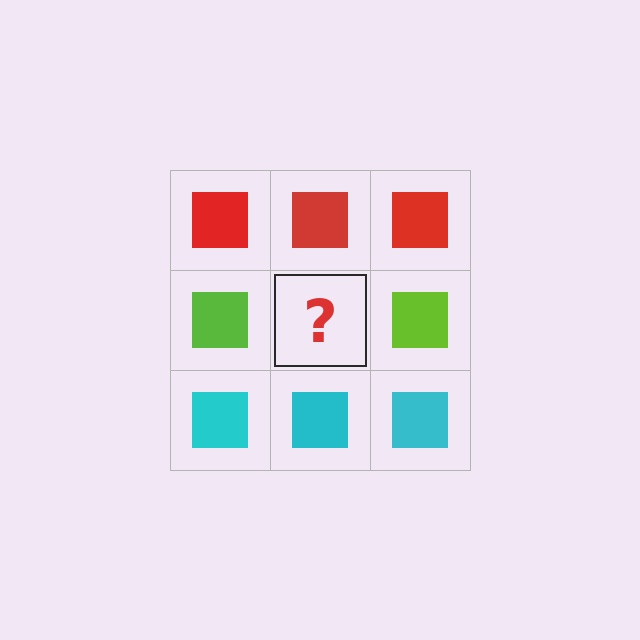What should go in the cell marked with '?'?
The missing cell should contain a lime square.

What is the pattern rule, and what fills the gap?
The rule is that each row has a consistent color. The gap should be filled with a lime square.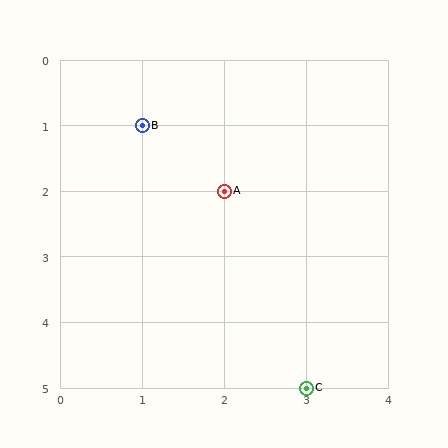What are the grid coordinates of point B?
Point B is at grid coordinates (1, 1).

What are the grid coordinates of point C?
Point C is at grid coordinates (3, 5).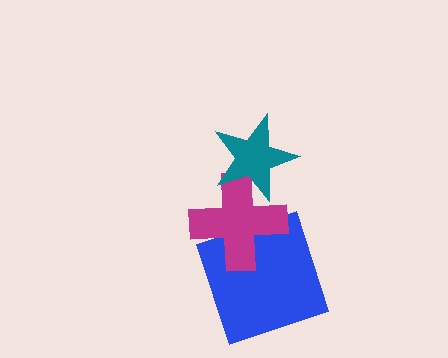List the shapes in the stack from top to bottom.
From top to bottom: the teal star, the magenta cross, the blue square.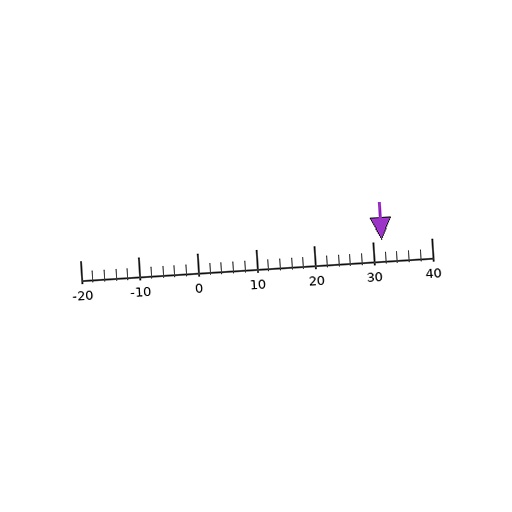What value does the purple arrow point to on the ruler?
The purple arrow points to approximately 32.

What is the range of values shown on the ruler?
The ruler shows values from -20 to 40.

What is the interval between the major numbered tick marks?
The major tick marks are spaced 10 units apart.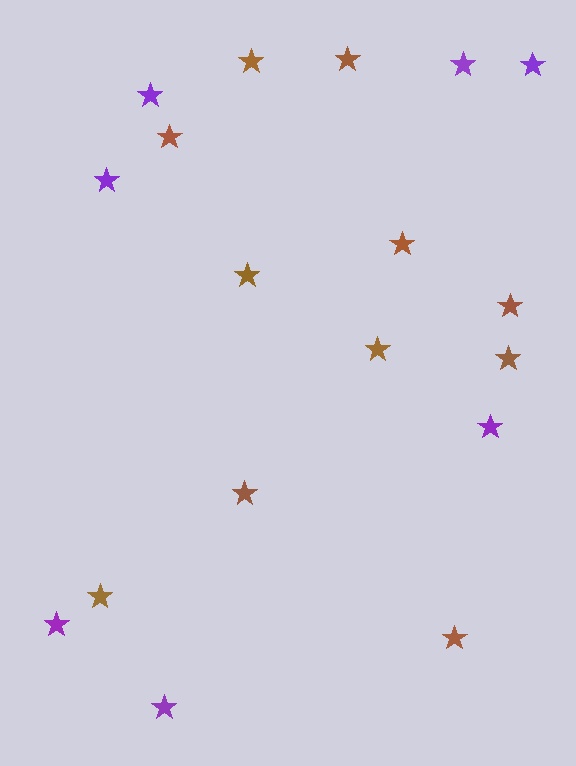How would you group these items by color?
There are 2 groups: one group of purple stars (7) and one group of brown stars (11).